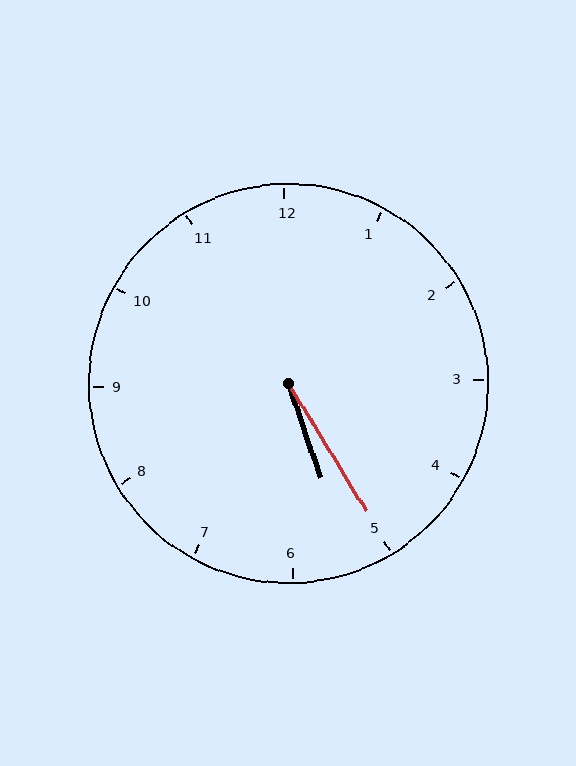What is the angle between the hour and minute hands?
Approximately 12 degrees.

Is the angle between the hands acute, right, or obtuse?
It is acute.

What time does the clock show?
5:25.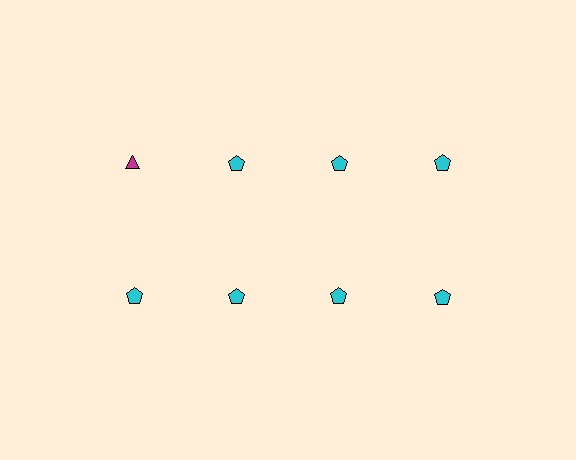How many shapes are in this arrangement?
There are 8 shapes arranged in a grid pattern.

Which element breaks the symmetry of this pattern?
The magenta triangle in the top row, leftmost column breaks the symmetry. All other shapes are cyan pentagons.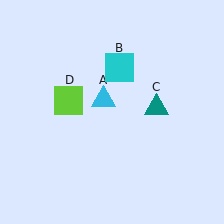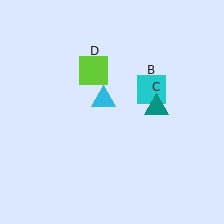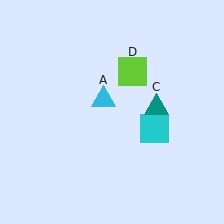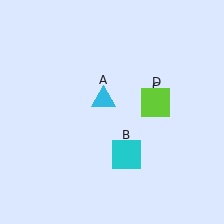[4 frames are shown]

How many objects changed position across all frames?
2 objects changed position: cyan square (object B), lime square (object D).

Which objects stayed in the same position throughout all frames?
Cyan triangle (object A) and teal triangle (object C) remained stationary.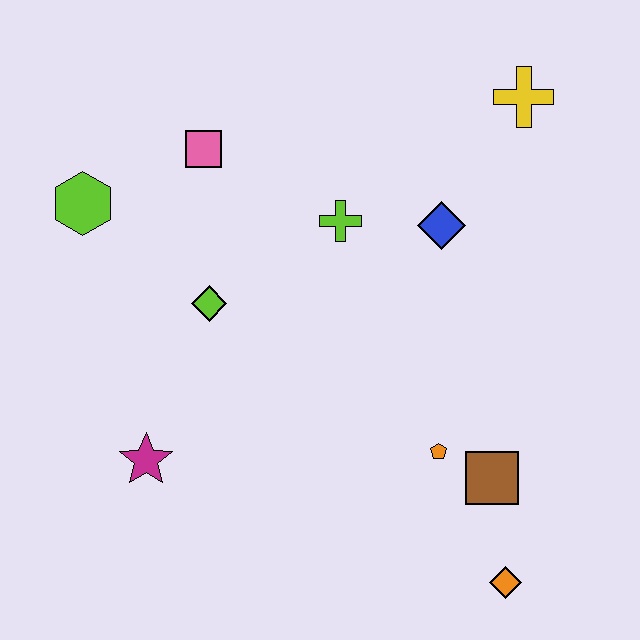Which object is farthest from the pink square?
The orange diamond is farthest from the pink square.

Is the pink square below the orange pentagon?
No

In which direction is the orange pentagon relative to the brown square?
The orange pentagon is to the left of the brown square.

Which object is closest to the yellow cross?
The blue diamond is closest to the yellow cross.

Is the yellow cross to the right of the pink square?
Yes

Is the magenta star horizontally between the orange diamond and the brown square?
No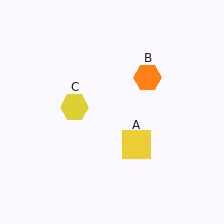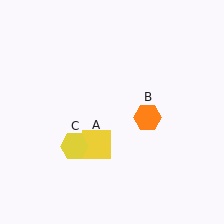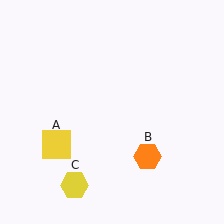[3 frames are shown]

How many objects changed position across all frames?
3 objects changed position: yellow square (object A), orange hexagon (object B), yellow hexagon (object C).